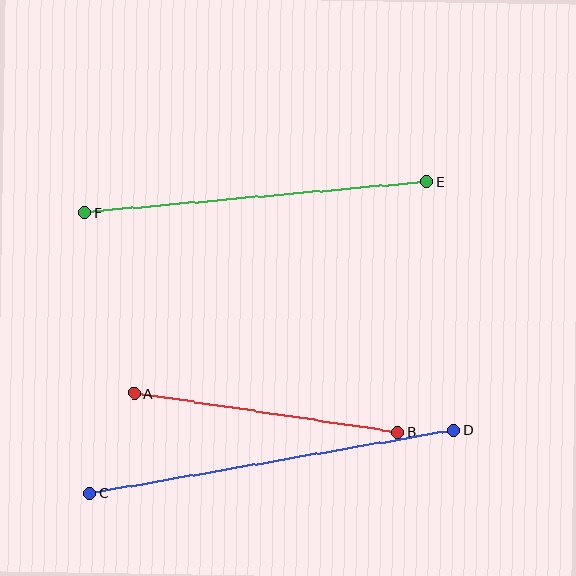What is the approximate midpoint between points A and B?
The midpoint is at approximately (266, 413) pixels.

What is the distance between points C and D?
The distance is approximately 370 pixels.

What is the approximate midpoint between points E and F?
The midpoint is at approximately (256, 197) pixels.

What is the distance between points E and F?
The distance is approximately 343 pixels.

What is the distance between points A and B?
The distance is approximately 266 pixels.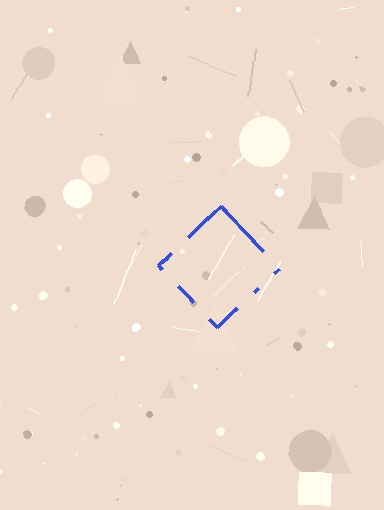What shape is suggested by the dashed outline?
The dashed outline suggests a diamond.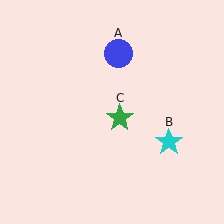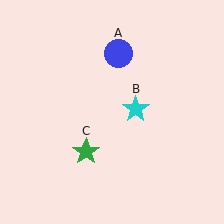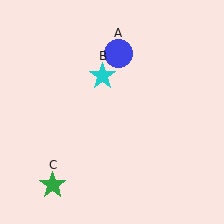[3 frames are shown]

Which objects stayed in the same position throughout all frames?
Blue circle (object A) remained stationary.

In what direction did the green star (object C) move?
The green star (object C) moved down and to the left.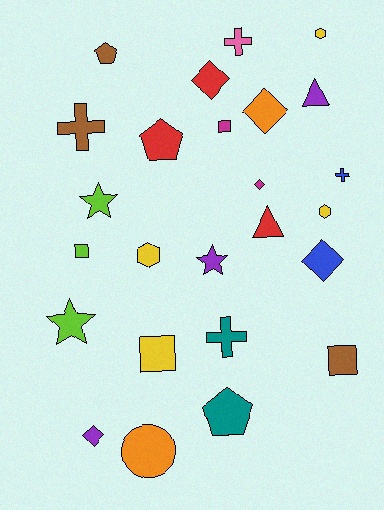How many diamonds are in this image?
There are 5 diamonds.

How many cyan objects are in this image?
There are no cyan objects.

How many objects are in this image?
There are 25 objects.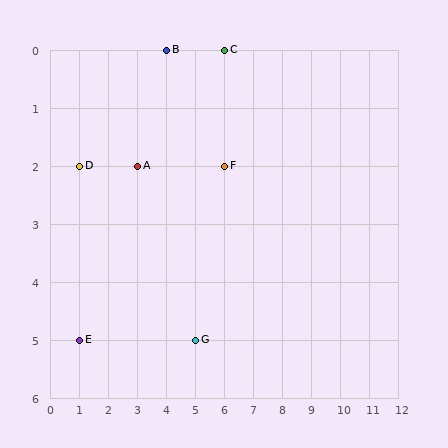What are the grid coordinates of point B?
Point B is at grid coordinates (4, 0).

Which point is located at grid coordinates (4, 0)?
Point B is at (4, 0).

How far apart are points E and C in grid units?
Points E and C are 5 columns and 5 rows apart (about 7.1 grid units diagonally).